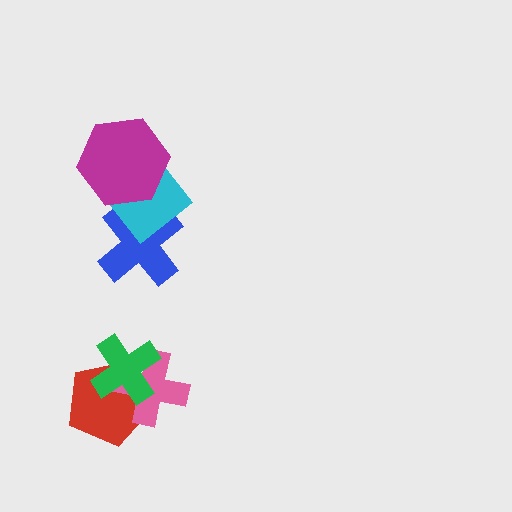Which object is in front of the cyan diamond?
The magenta hexagon is in front of the cyan diamond.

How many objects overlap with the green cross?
2 objects overlap with the green cross.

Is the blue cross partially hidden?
Yes, it is partially covered by another shape.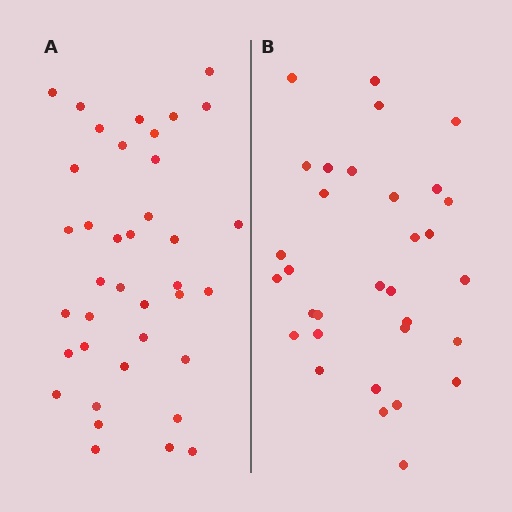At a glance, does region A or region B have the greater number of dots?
Region A (the left region) has more dots.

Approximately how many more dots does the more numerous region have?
Region A has about 6 more dots than region B.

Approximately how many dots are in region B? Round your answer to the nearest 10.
About 30 dots. (The exact count is 32, which rounds to 30.)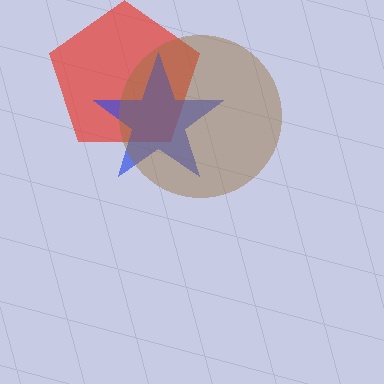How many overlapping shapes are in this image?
There are 3 overlapping shapes in the image.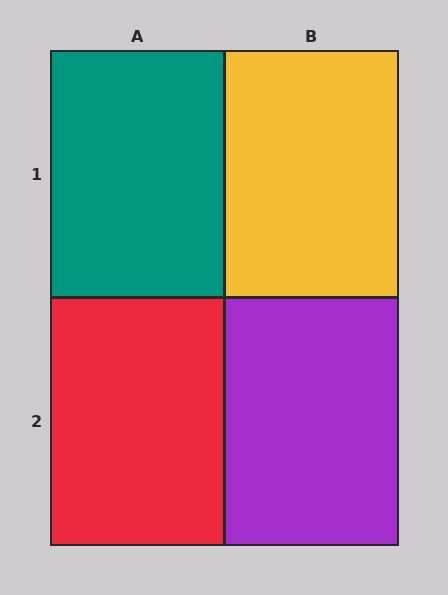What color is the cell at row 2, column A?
Red.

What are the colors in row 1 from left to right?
Teal, yellow.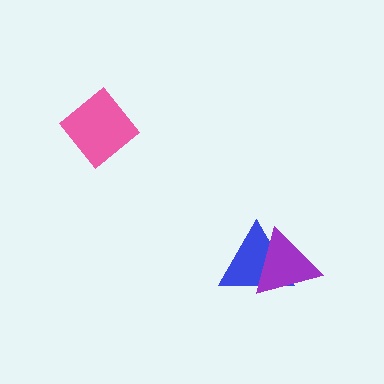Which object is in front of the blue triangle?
The purple triangle is in front of the blue triangle.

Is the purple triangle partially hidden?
No, no other shape covers it.